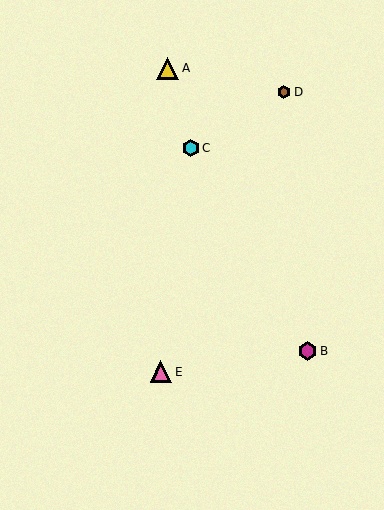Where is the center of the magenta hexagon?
The center of the magenta hexagon is at (307, 351).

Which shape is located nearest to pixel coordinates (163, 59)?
The yellow triangle (labeled A) at (168, 68) is nearest to that location.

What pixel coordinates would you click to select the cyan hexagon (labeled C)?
Click at (191, 148) to select the cyan hexagon C.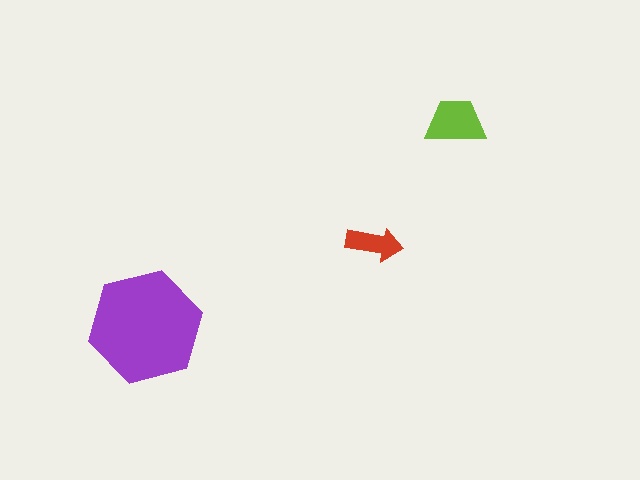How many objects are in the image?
There are 3 objects in the image.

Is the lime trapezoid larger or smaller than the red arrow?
Larger.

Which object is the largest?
The purple hexagon.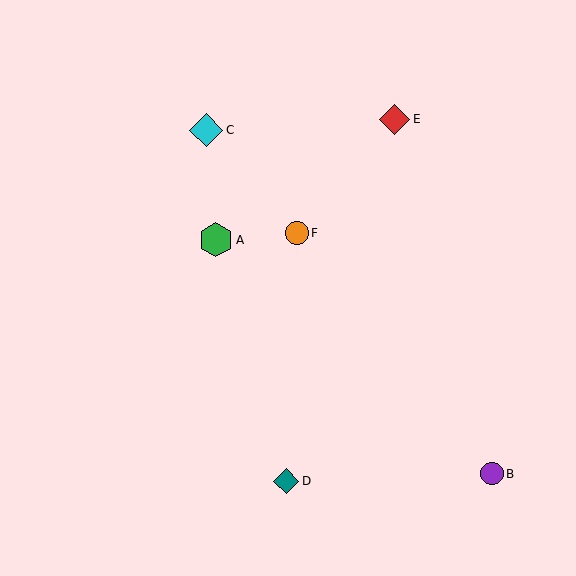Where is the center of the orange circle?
The center of the orange circle is at (297, 233).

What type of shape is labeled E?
Shape E is a red diamond.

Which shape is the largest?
The green hexagon (labeled A) is the largest.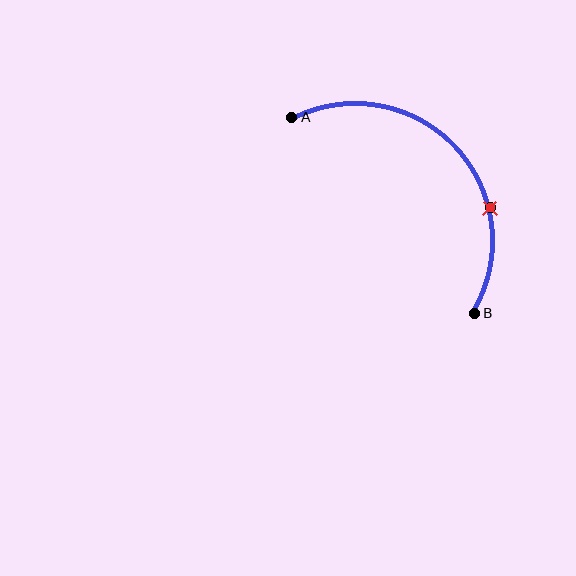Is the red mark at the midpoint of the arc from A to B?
No. The red mark lies on the arc but is closer to endpoint B. The arc midpoint would be at the point on the curve equidistant along the arc from both A and B.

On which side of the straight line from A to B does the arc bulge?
The arc bulges above and to the right of the straight line connecting A and B.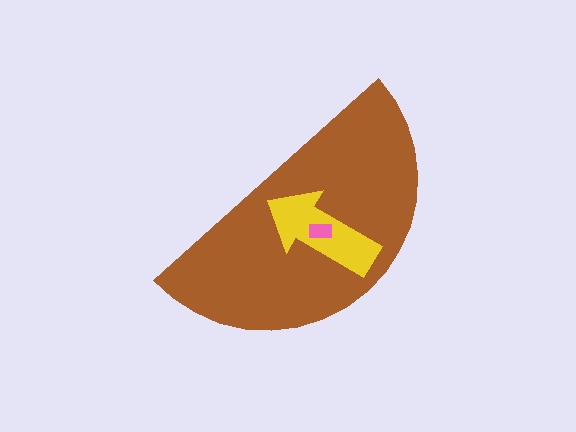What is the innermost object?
The pink rectangle.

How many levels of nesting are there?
3.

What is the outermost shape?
The brown semicircle.